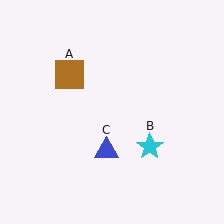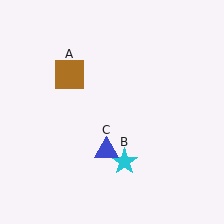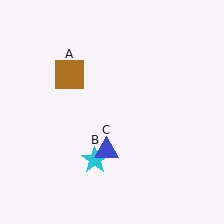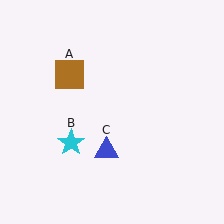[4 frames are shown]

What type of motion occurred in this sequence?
The cyan star (object B) rotated clockwise around the center of the scene.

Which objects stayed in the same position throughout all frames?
Brown square (object A) and blue triangle (object C) remained stationary.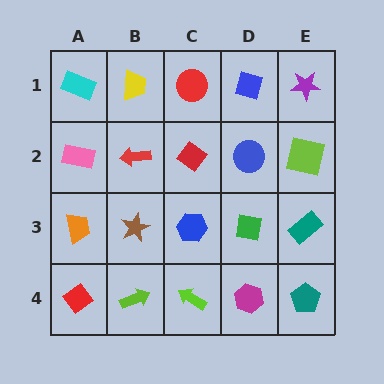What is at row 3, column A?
An orange trapezoid.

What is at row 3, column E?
A teal rectangle.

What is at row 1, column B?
A yellow trapezoid.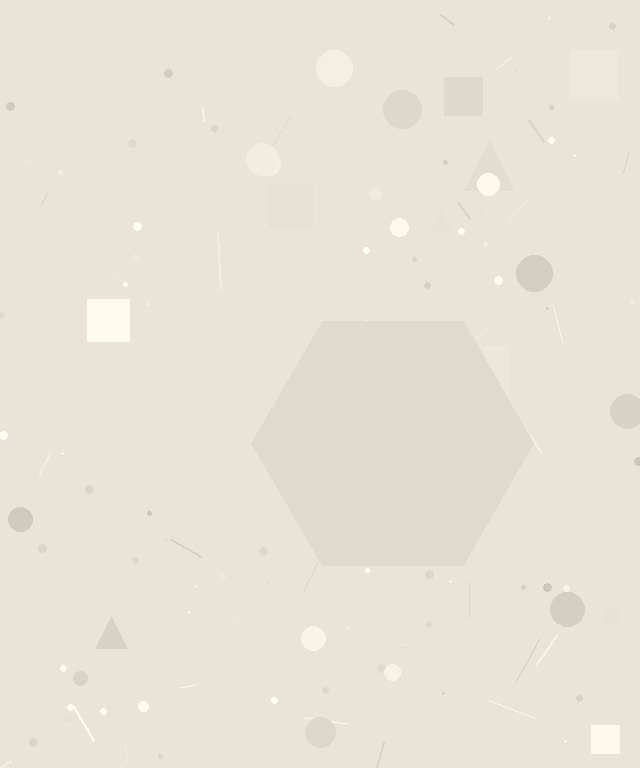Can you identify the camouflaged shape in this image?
The camouflaged shape is a hexagon.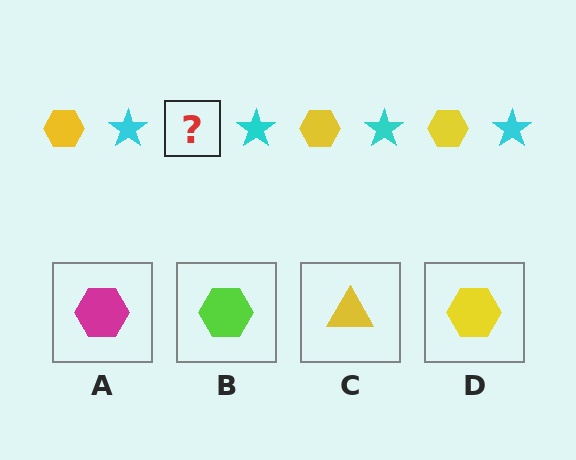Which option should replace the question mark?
Option D.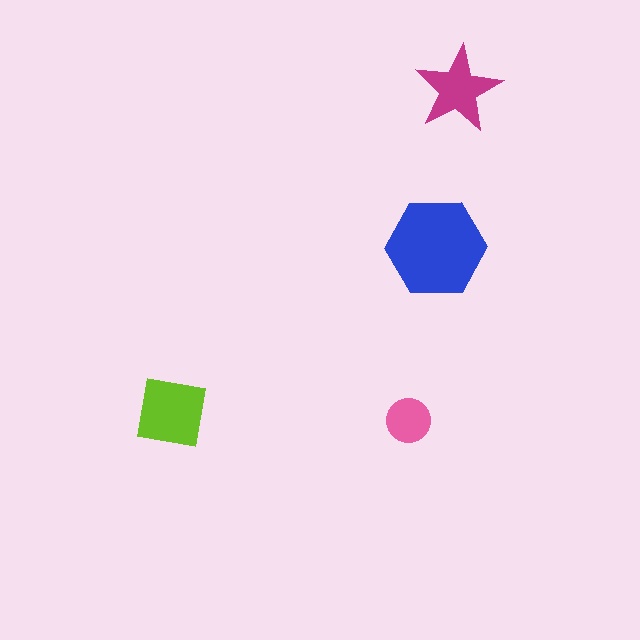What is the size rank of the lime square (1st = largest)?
2nd.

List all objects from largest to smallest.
The blue hexagon, the lime square, the magenta star, the pink circle.